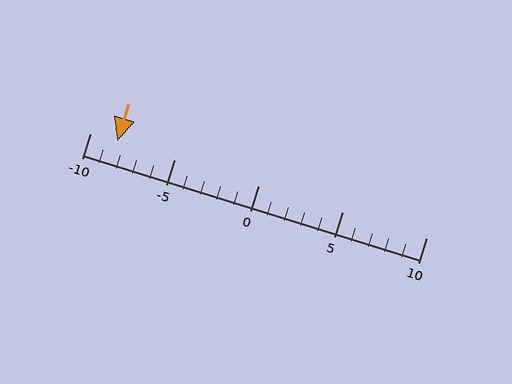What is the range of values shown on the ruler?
The ruler shows values from -10 to 10.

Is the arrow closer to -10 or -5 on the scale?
The arrow is closer to -10.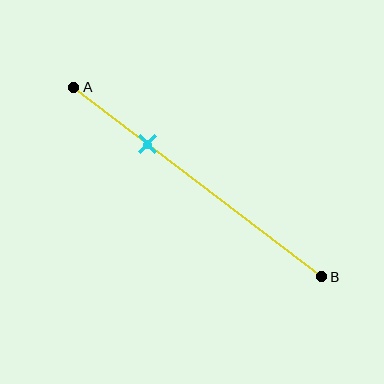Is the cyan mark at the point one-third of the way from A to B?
No, the mark is at about 30% from A, not at the 33% one-third point.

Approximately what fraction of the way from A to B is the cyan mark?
The cyan mark is approximately 30% of the way from A to B.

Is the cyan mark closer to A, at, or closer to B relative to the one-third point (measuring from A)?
The cyan mark is closer to point A than the one-third point of segment AB.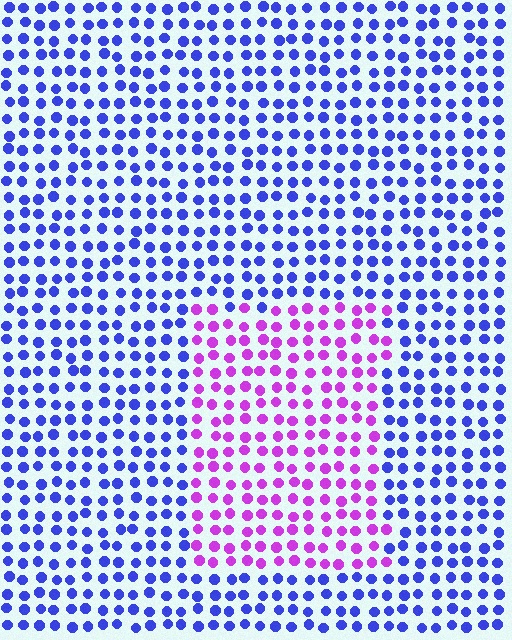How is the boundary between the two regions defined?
The boundary is defined purely by a slight shift in hue (about 57 degrees). Spacing, size, and orientation are identical on both sides.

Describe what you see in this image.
The image is filled with small blue elements in a uniform arrangement. A rectangle-shaped region is visible where the elements are tinted to a slightly different hue, forming a subtle color boundary.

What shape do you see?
I see a rectangle.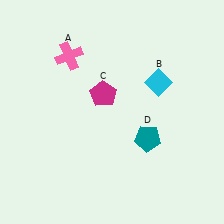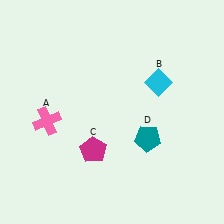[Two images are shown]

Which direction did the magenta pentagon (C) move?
The magenta pentagon (C) moved down.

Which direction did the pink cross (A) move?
The pink cross (A) moved down.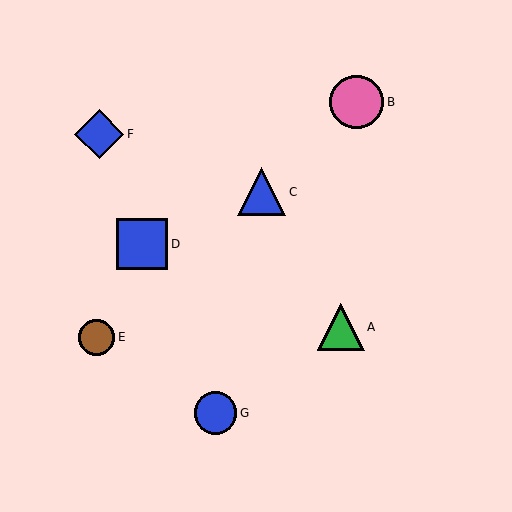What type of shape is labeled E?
Shape E is a brown circle.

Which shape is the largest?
The pink circle (labeled B) is the largest.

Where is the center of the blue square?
The center of the blue square is at (142, 244).